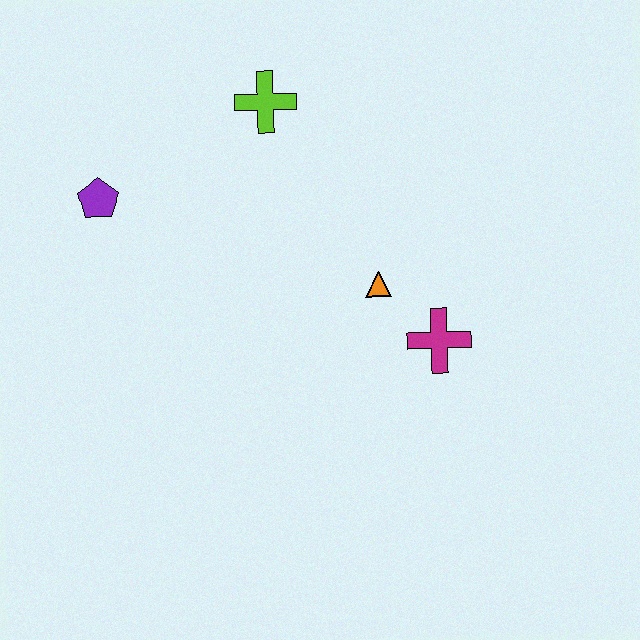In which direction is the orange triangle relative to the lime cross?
The orange triangle is below the lime cross.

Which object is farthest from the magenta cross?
The purple pentagon is farthest from the magenta cross.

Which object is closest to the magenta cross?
The orange triangle is closest to the magenta cross.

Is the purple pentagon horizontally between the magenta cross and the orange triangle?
No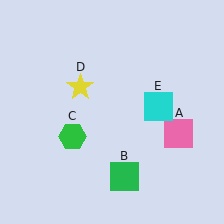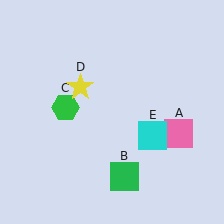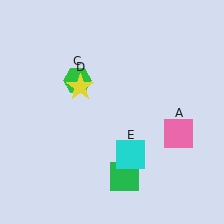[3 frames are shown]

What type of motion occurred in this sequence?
The green hexagon (object C), cyan square (object E) rotated clockwise around the center of the scene.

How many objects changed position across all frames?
2 objects changed position: green hexagon (object C), cyan square (object E).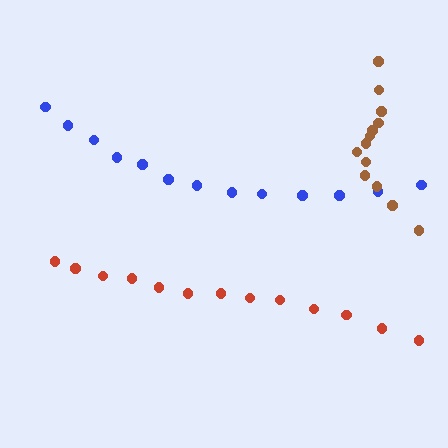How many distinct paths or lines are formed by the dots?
There are 3 distinct paths.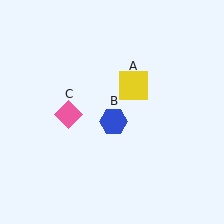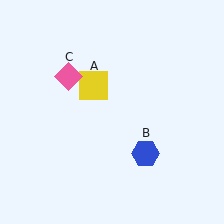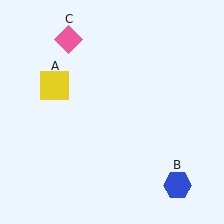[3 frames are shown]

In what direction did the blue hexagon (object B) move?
The blue hexagon (object B) moved down and to the right.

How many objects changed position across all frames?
3 objects changed position: yellow square (object A), blue hexagon (object B), pink diamond (object C).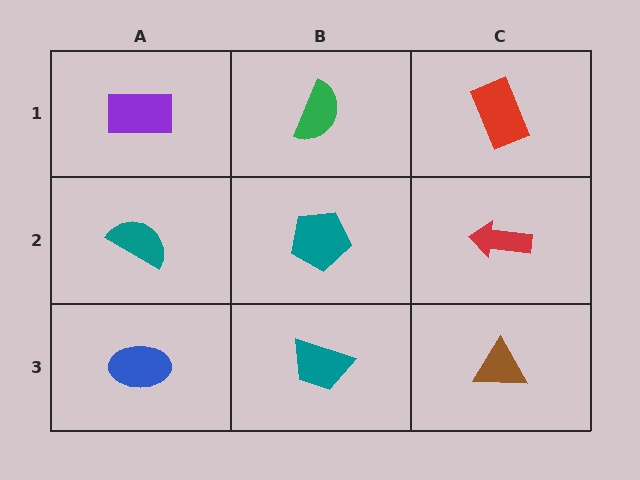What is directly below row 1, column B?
A teal pentagon.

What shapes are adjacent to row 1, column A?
A teal semicircle (row 2, column A), a green semicircle (row 1, column B).